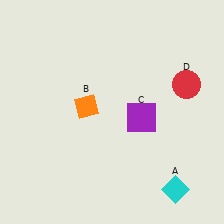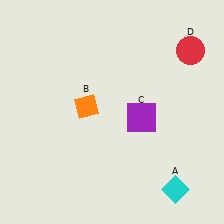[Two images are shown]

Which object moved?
The red circle (D) moved up.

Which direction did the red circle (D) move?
The red circle (D) moved up.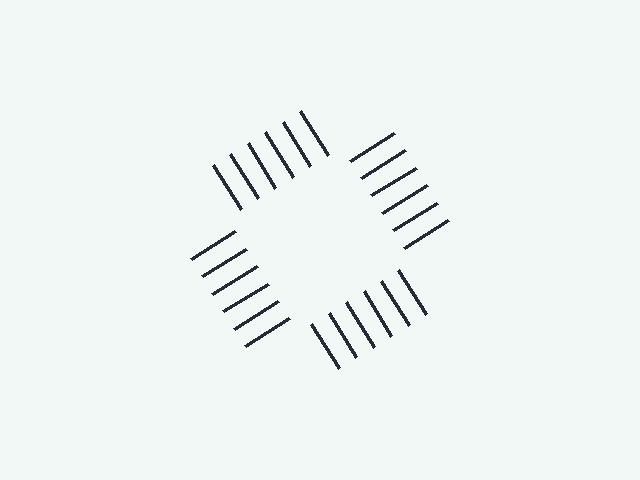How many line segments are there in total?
24 — 6 along each of the 4 edges.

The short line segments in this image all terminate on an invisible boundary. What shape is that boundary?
An illusory square — the line segments terminate on its edges but no continuous stroke is drawn.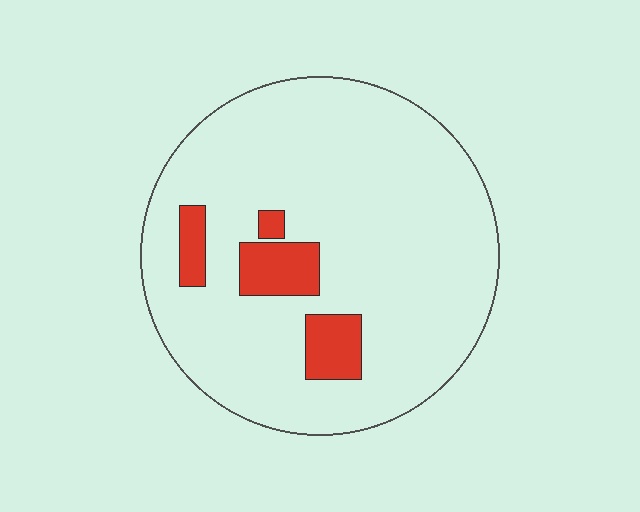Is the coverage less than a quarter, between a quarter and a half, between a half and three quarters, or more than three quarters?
Less than a quarter.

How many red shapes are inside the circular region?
4.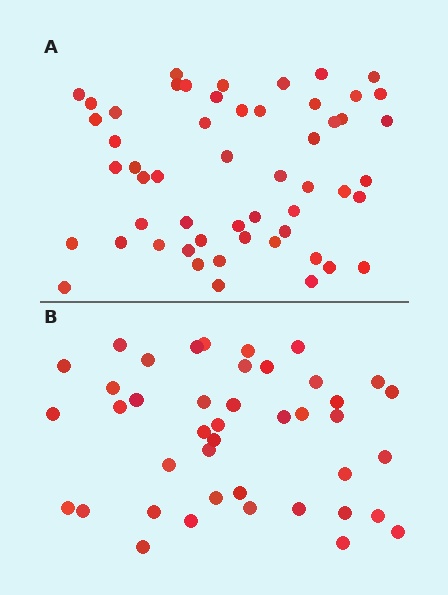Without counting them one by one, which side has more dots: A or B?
Region A (the top region) has more dots.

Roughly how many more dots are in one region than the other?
Region A has roughly 12 or so more dots than region B.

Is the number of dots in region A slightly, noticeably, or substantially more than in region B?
Region A has noticeably more, but not dramatically so. The ratio is roughly 1.3 to 1.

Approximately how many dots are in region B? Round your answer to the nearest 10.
About 40 dots. (The exact count is 42, which rounds to 40.)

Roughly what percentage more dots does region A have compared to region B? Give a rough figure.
About 30% more.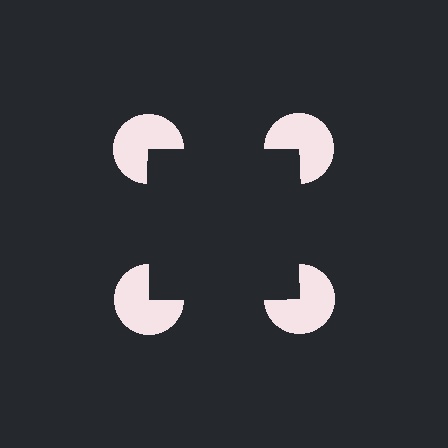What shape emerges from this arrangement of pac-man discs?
An illusory square — its edges are inferred from the aligned wedge cuts in the pac-man discs, not physically drawn.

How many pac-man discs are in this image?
There are 4 — one at each vertex of the illusory square.